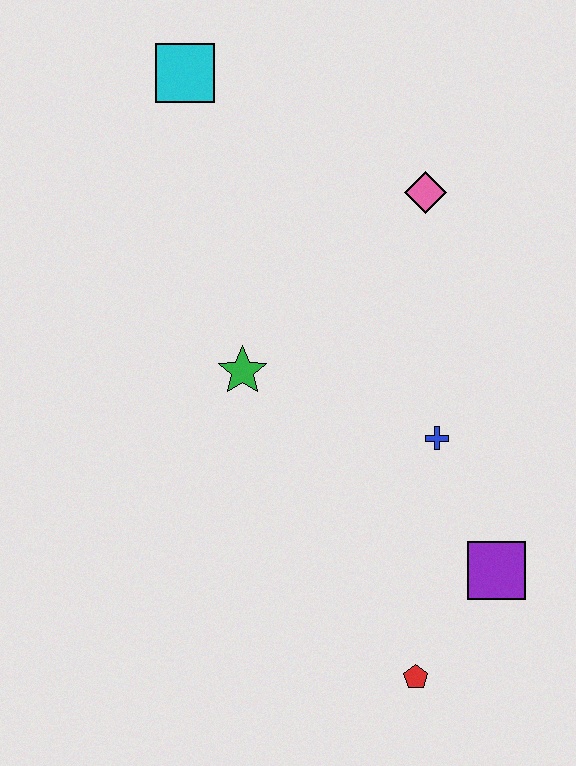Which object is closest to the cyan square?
The pink diamond is closest to the cyan square.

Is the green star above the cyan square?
No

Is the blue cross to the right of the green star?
Yes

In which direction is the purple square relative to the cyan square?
The purple square is below the cyan square.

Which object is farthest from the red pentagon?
The cyan square is farthest from the red pentagon.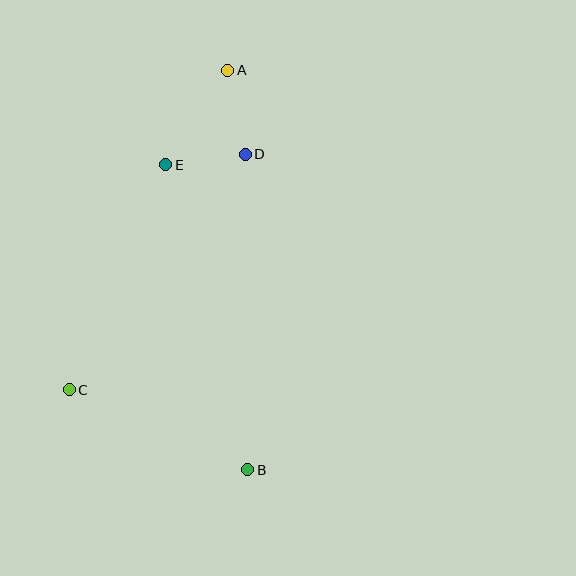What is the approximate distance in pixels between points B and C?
The distance between B and C is approximately 196 pixels.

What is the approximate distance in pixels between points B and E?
The distance between B and E is approximately 316 pixels.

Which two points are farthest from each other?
Points A and B are farthest from each other.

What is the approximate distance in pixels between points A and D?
The distance between A and D is approximately 85 pixels.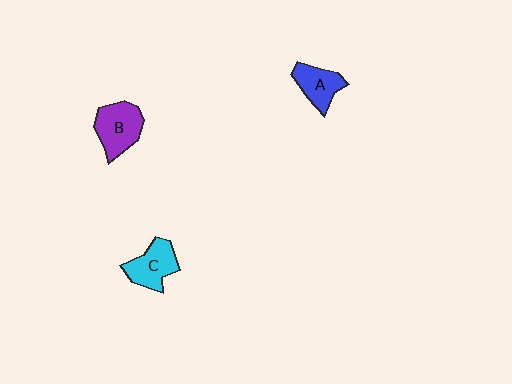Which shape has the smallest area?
Shape A (blue).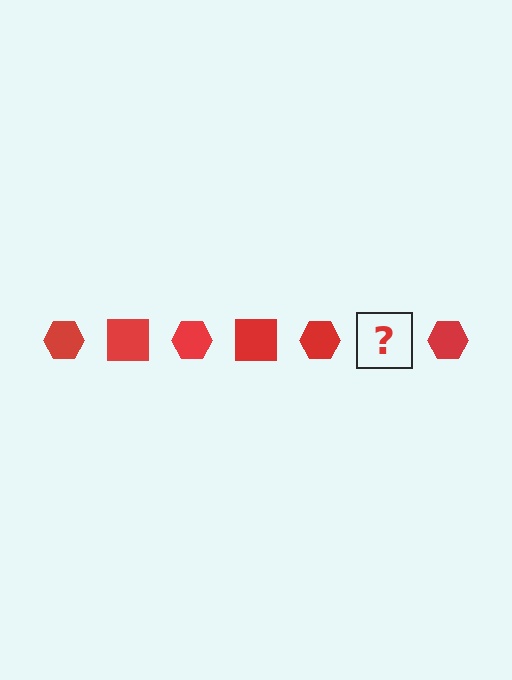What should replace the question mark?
The question mark should be replaced with a red square.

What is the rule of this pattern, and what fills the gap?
The rule is that the pattern cycles through hexagon, square shapes in red. The gap should be filled with a red square.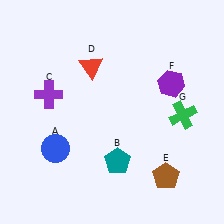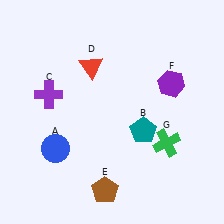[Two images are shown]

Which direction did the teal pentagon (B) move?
The teal pentagon (B) moved up.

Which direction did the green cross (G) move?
The green cross (G) moved down.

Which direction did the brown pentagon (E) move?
The brown pentagon (E) moved left.